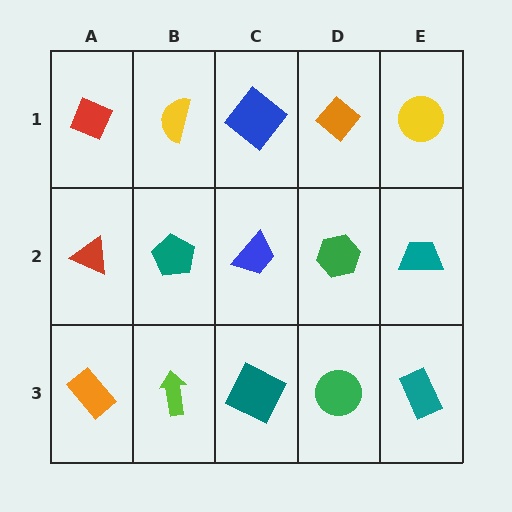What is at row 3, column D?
A green circle.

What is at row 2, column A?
A red triangle.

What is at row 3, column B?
A lime arrow.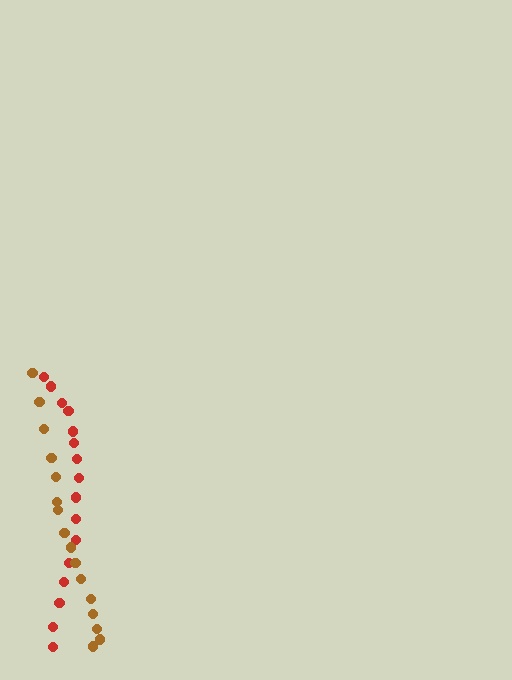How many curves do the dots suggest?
There are 2 distinct paths.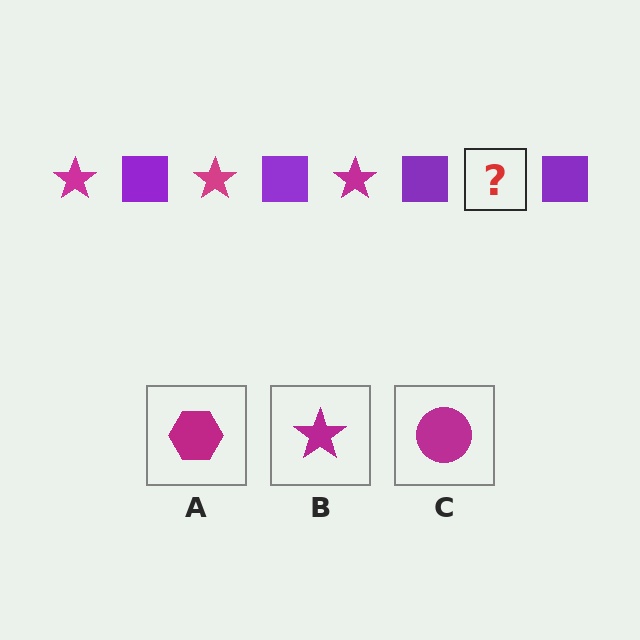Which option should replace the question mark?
Option B.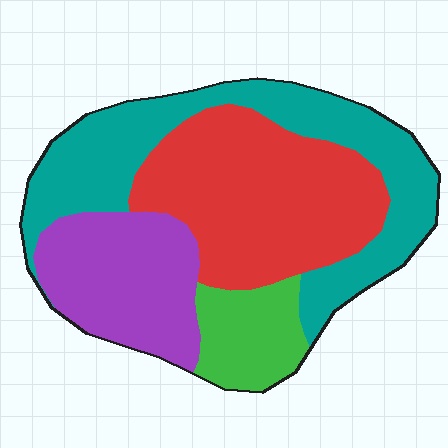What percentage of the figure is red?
Red covers about 35% of the figure.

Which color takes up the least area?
Green, at roughly 10%.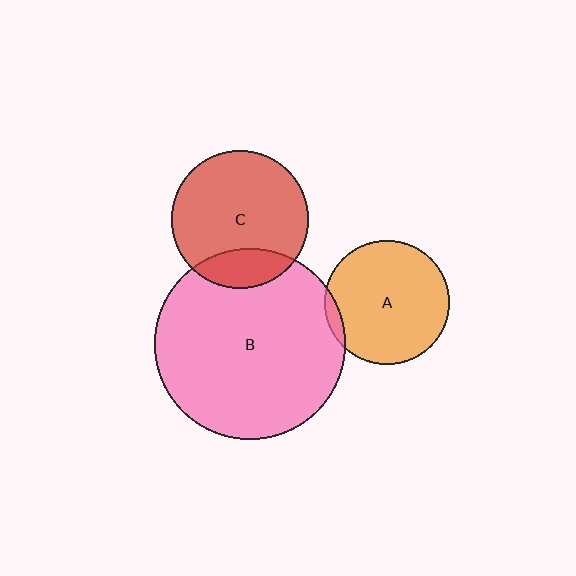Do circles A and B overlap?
Yes.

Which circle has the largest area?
Circle B (pink).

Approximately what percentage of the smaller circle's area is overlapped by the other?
Approximately 5%.